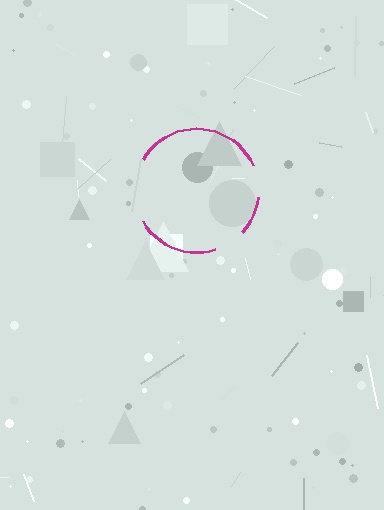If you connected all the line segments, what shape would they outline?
They would outline a circle.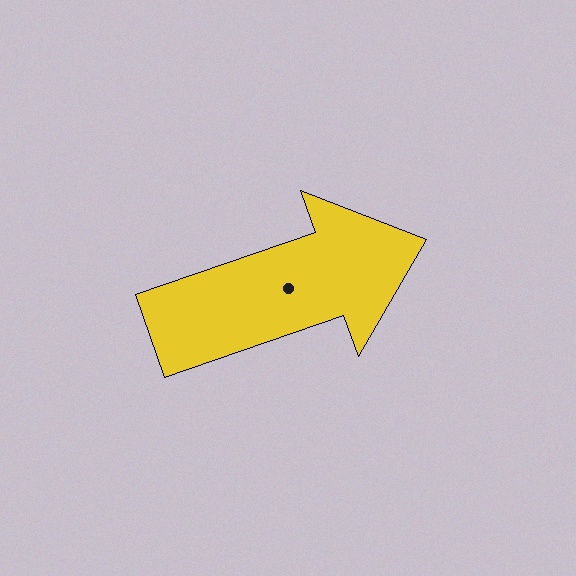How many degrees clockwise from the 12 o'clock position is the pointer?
Approximately 71 degrees.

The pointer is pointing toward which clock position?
Roughly 2 o'clock.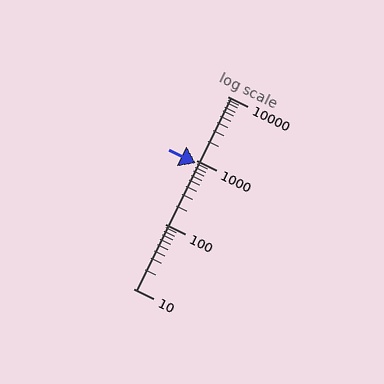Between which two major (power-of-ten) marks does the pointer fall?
The pointer is between 100 and 1000.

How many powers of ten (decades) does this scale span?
The scale spans 3 decades, from 10 to 10000.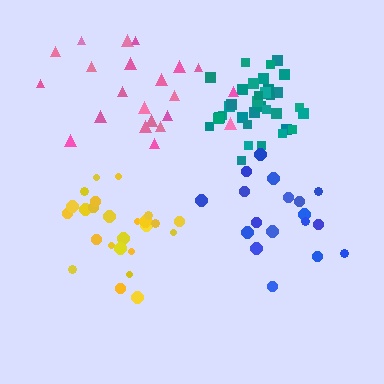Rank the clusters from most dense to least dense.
teal, yellow, blue, pink.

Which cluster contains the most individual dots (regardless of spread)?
Teal (35).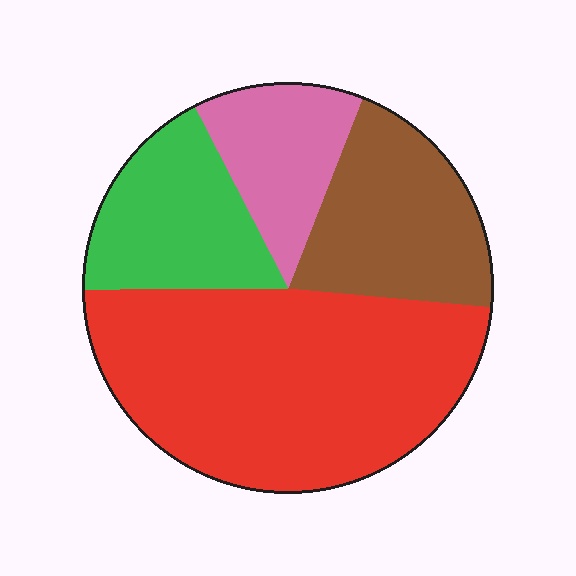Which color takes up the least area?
Pink, at roughly 15%.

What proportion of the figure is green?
Green takes up about one sixth (1/6) of the figure.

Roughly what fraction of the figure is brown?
Brown covers roughly 20% of the figure.